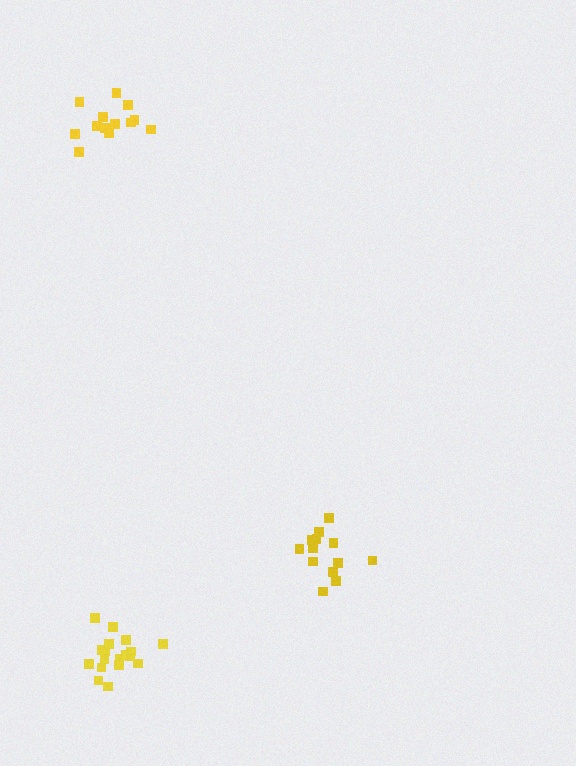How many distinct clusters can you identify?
There are 3 distinct clusters.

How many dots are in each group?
Group 1: 13 dots, Group 2: 13 dots, Group 3: 18 dots (44 total).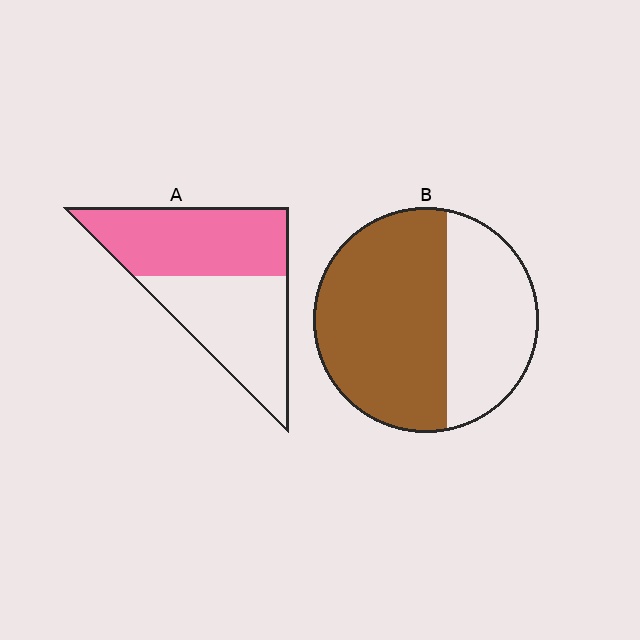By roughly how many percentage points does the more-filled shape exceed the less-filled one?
By roughly 10 percentage points (B over A).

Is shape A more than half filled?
Roughly half.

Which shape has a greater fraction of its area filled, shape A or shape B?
Shape B.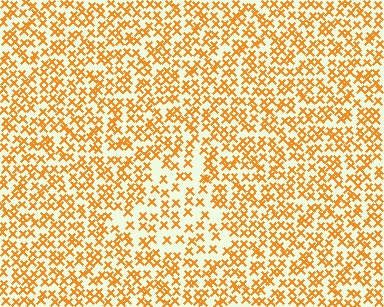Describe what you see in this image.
The image contains small orange elements arranged at two different densities. A triangle-shaped region is visible where the elements are less densely packed than the surrounding area.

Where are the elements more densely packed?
The elements are more densely packed outside the triangle boundary.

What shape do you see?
I see a triangle.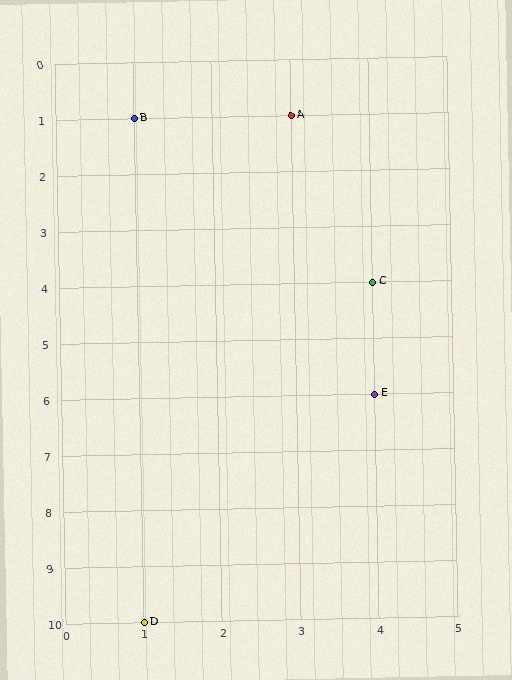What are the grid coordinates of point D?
Point D is at grid coordinates (1, 10).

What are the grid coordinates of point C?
Point C is at grid coordinates (4, 4).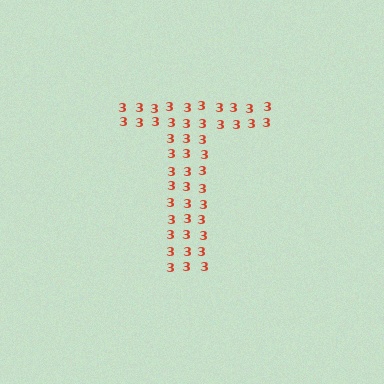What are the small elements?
The small elements are digit 3's.